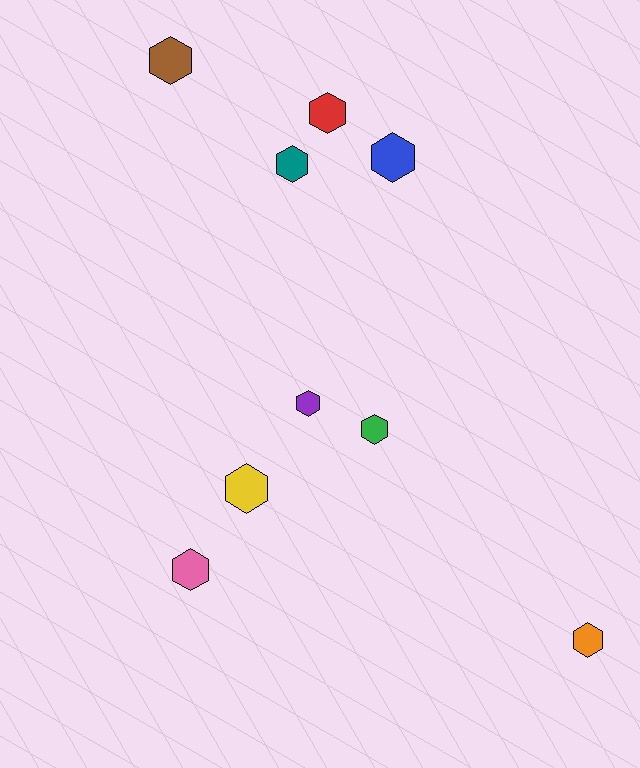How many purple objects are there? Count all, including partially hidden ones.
There is 1 purple object.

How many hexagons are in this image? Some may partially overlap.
There are 9 hexagons.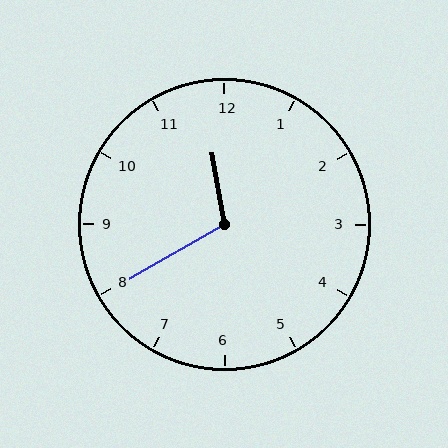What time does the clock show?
11:40.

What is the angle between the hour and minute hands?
Approximately 110 degrees.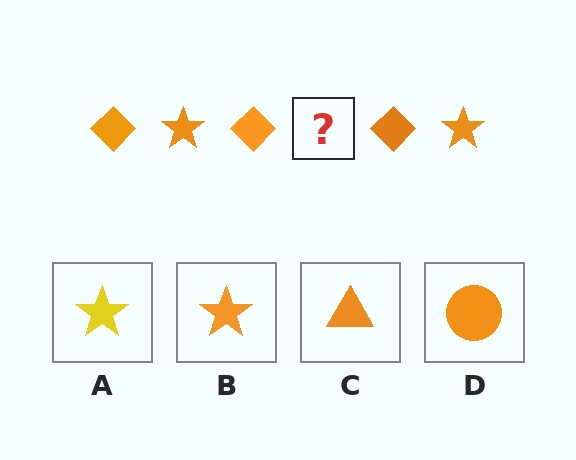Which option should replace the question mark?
Option B.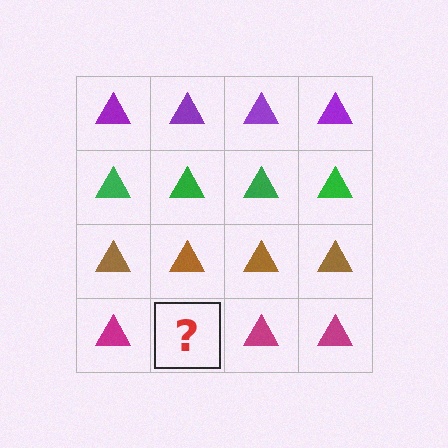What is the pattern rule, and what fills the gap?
The rule is that each row has a consistent color. The gap should be filled with a magenta triangle.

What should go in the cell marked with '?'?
The missing cell should contain a magenta triangle.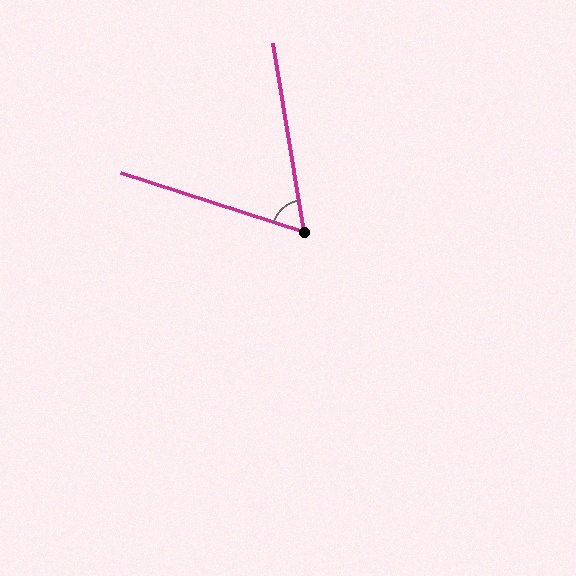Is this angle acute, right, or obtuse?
It is acute.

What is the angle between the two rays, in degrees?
Approximately 63 degrees.